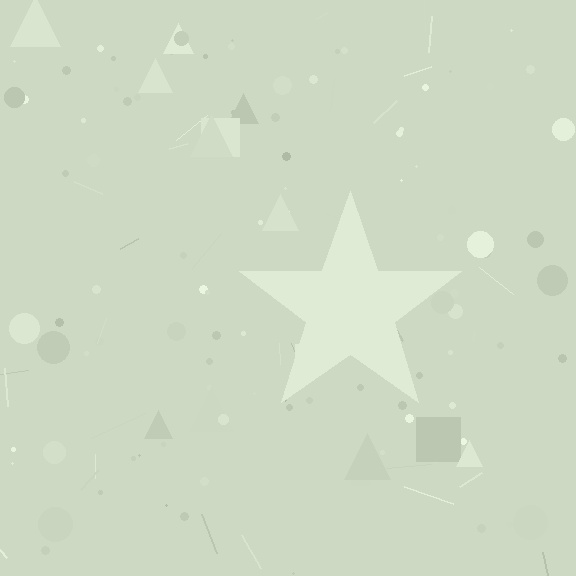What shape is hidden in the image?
A star is hidden in the image.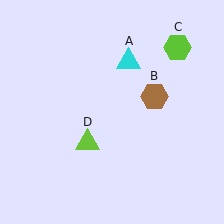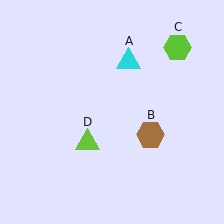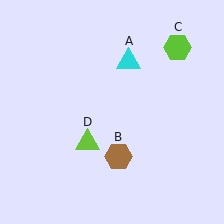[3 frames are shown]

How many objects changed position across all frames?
1 object changed position: brown hexagon (object B).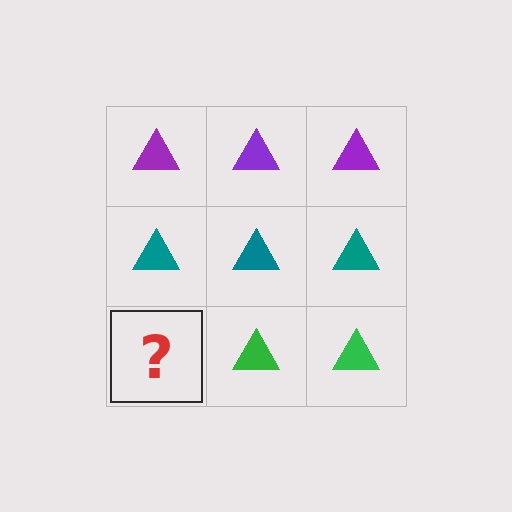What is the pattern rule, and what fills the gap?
The rule is that each row has a consistent color. The gap should be filled with a green triangle.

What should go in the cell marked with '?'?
The missing cell should contain a green triangle.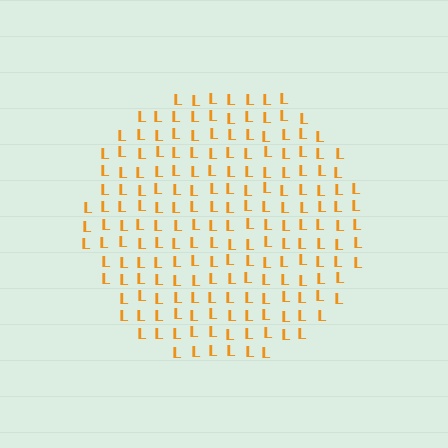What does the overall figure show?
The overall figure shows a circle.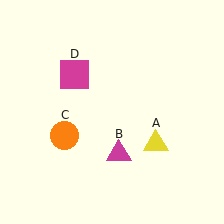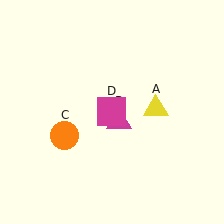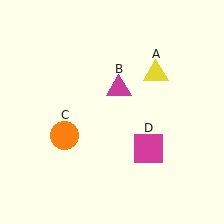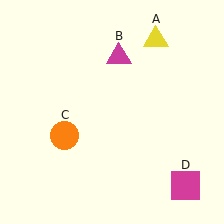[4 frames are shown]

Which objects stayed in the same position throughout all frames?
Orange circle (object C) remained stationary.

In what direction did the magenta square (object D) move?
The magenta square (object D) moved down and to the right.